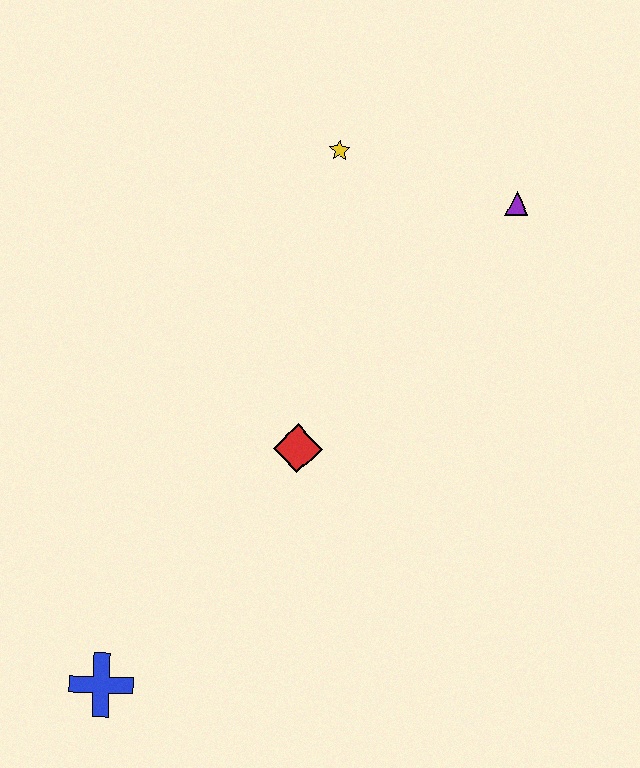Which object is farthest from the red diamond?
The purple triangle is farthest from the red diamond.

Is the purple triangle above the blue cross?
Yes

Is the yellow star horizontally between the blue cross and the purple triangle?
Yes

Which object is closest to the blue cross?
The red diamond is closest to the blue cross.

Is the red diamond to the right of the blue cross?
Yes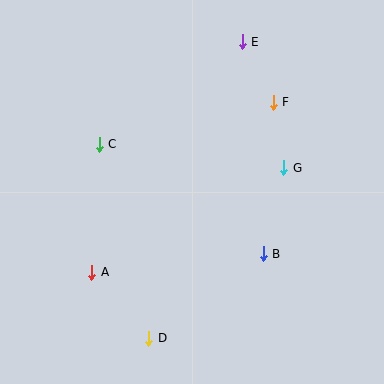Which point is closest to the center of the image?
Point B at (263, 254) is closest to the center.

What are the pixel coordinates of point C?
Point C is at (99, 144).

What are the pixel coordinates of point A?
Point A is at (92, 272).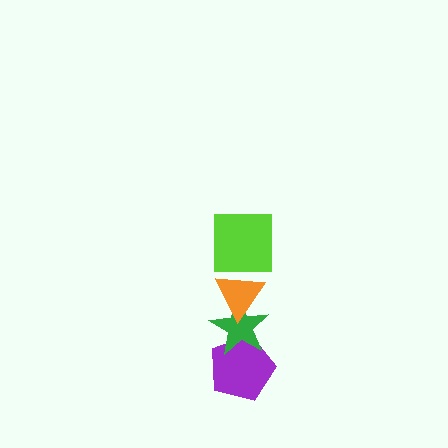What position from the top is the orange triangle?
The orange triangle is 2nd from the top.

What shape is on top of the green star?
The orange triangle is on top of the green star.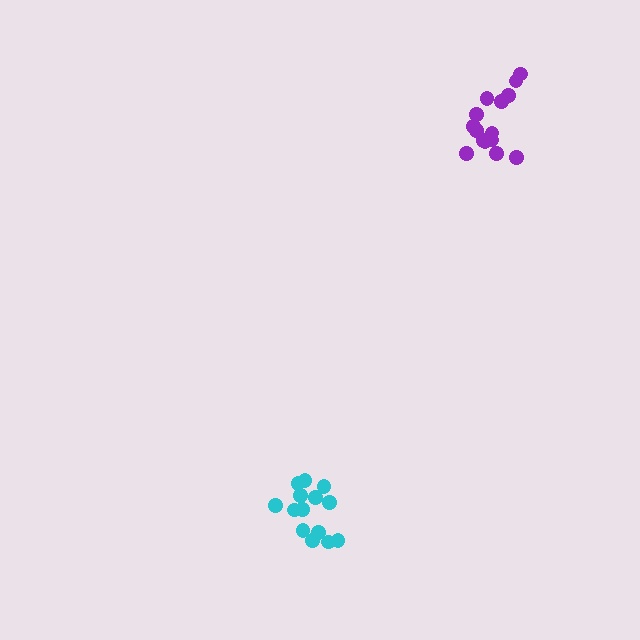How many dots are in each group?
Group 1: 14 dots, Group 2: 15 dots (29 total).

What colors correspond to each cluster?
The clusters are colored: cyan, purple.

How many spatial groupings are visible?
There are 2 spatial groupings.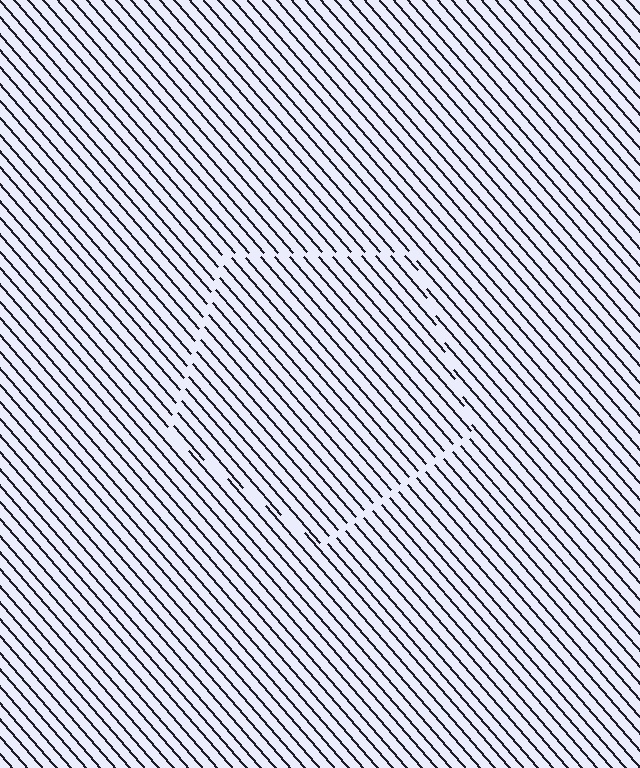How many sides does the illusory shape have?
5 sides — the line-ends trace a pentagon.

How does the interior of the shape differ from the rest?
The interior of the shape contains the same grating, shifted by half a period — the contour is defined by the phase discontinuity where line-ends from the inner and outer gratings abut.